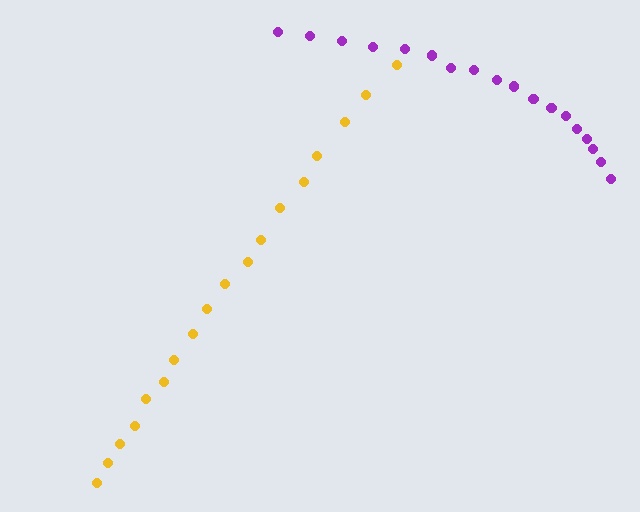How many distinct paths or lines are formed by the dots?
There are 2 distinct paths.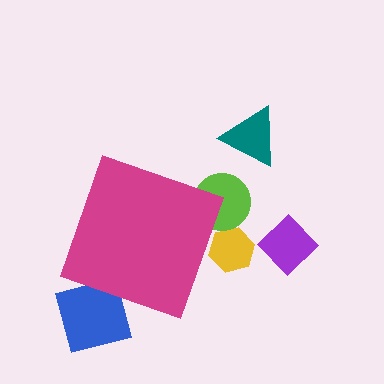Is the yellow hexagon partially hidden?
Yes, the yellow hexagon is partially hidden behind the magenta diamond.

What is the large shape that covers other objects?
A magenta diamond.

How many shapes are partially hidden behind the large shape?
3 shapes are partially hidden.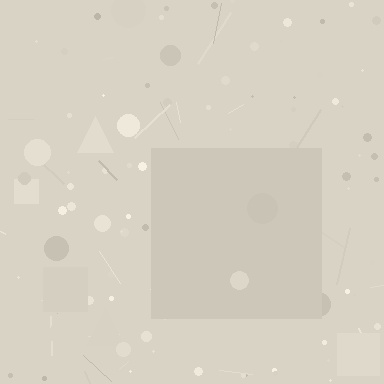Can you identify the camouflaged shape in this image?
The camouflaged shape is a square.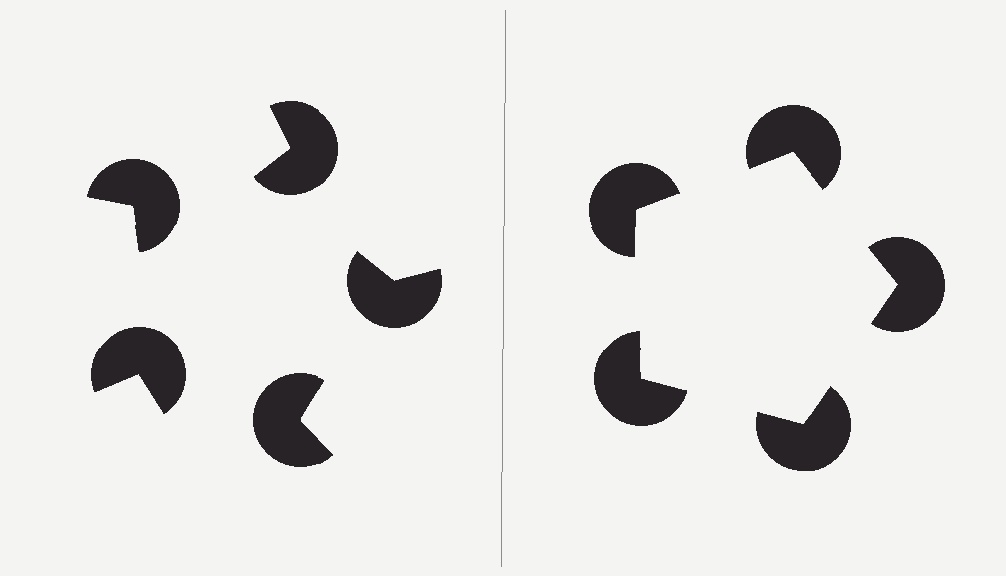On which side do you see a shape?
An illusory pentagon appears on the right side. On the left side the wedge cuts are rotated, so no coherent shape forms.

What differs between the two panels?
The pac-man discs are positioned identically on both sides; only the wedge orientations differ. On the right they align to a pentagon; on the left they are misaligned.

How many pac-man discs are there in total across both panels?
10 — 5 on each side.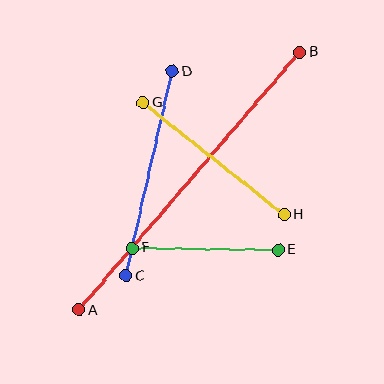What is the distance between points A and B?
The distance is approximately 339 pixels.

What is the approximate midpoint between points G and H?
The midpoint is at approximately (214, 159) pixels.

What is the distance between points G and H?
The distance is approximately 180 pixels.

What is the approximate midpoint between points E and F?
The midpoint is at approximately (205, 249) pixels.